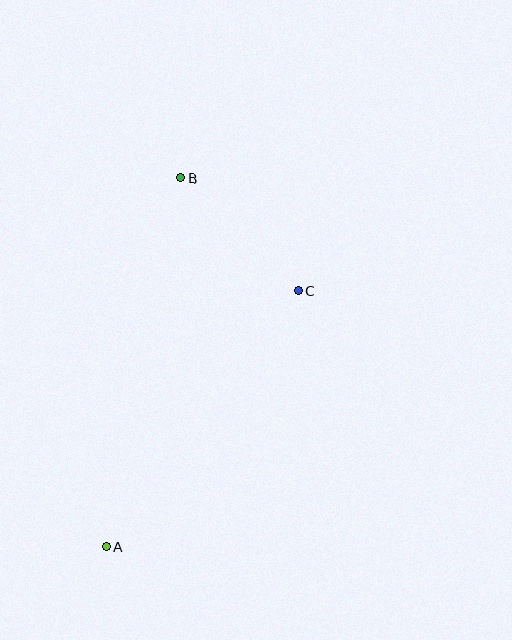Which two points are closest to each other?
Points B and C are closest to each other.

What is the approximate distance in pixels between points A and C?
The distance between A and C is approximately 319 pixels.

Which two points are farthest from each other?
Points A and B are farthest from each other.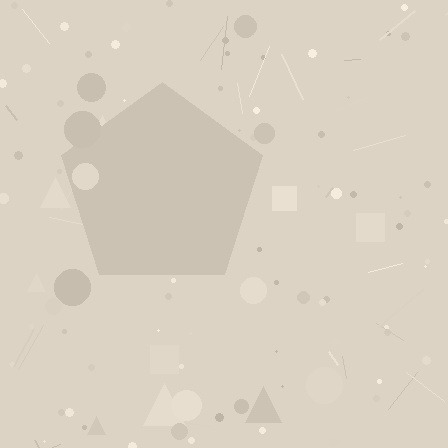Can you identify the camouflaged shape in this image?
The camouflaged shape is a pentagon.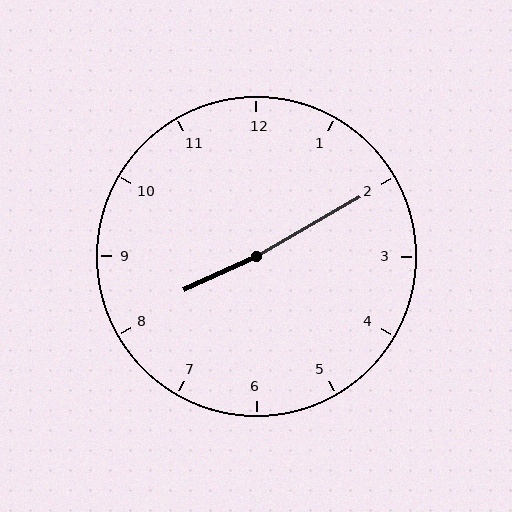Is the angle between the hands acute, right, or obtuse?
It is obtuse.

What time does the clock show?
8:10.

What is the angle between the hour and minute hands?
Approximately 175 degrees.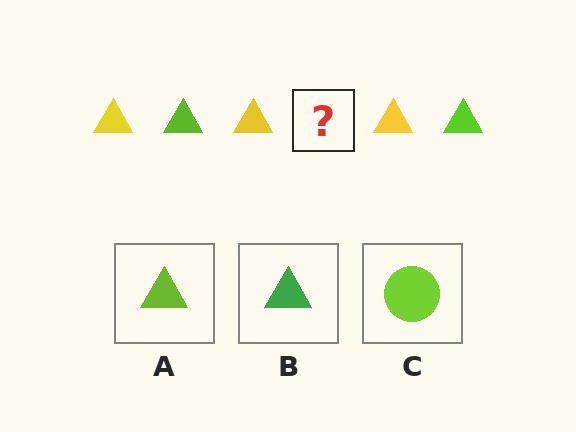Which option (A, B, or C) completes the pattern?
A.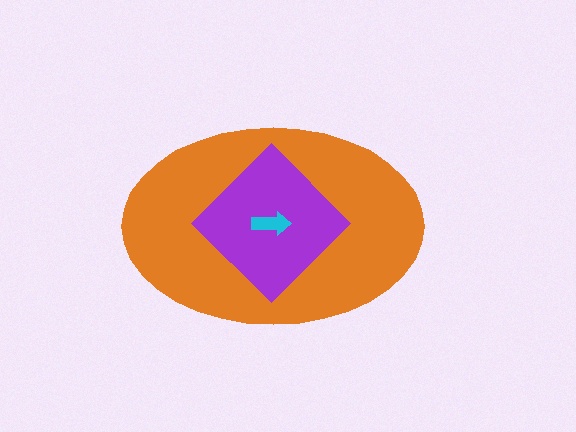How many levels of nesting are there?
3.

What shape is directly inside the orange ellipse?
The purple diamond.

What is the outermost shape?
The orange ellipse.